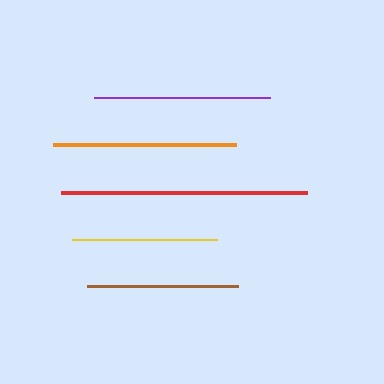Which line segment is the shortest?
The yellow line is the shortest at approximately 145 pixels.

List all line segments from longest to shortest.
From longest to shortest: red, orange, purple, brown, yellow.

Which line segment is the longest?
The red line is the longest at approximately 247 pixels.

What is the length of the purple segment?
The purple segment is approximately 175 pixels long.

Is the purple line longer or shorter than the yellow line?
The purple line is longer than the yellow line.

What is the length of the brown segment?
The brown segment is approximately 151 pixels long.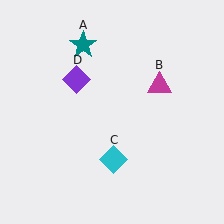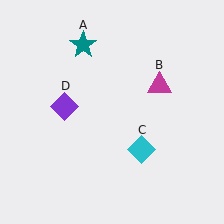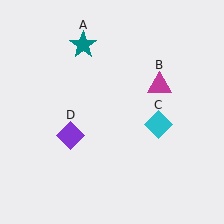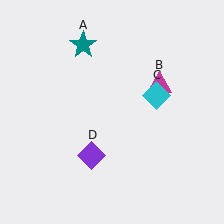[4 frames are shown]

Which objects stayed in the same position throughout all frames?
Teal star (object A) and magenta triangle (object B) remained stationary.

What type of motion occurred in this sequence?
The cyan diamond (object C), purple diamond (object D) rotated counterclockwise around the center of the scene.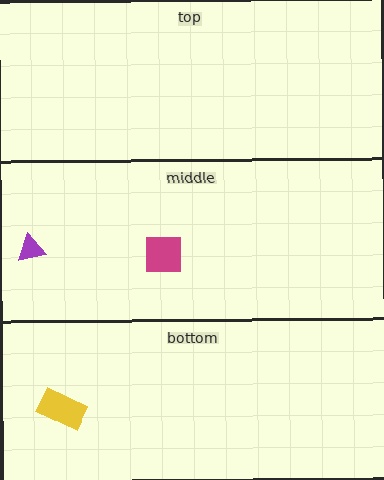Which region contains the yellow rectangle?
The bottom region.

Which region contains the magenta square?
The middle region.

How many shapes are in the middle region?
2.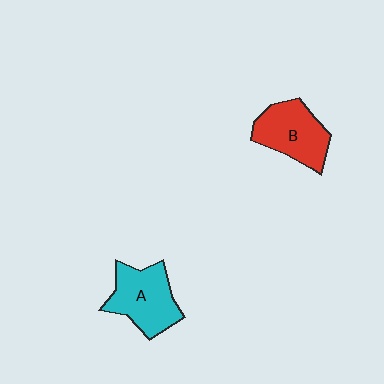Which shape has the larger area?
Shape A (cyan).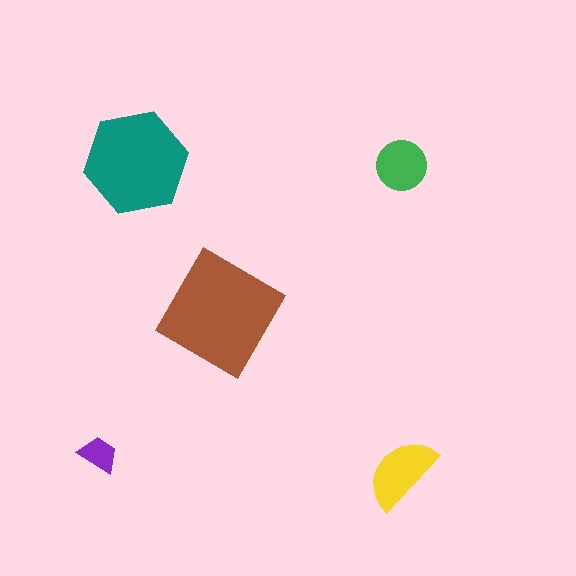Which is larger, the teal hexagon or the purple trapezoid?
The teal hexagon.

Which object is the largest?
The brown diamond.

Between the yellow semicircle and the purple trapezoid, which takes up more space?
The yellow semicircle.